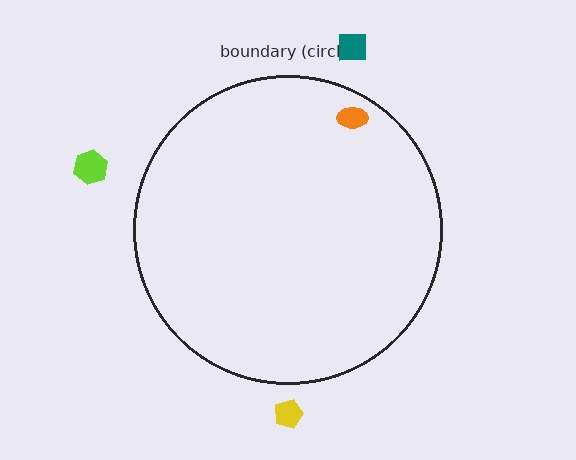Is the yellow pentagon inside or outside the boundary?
Outside.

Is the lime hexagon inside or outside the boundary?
Outside.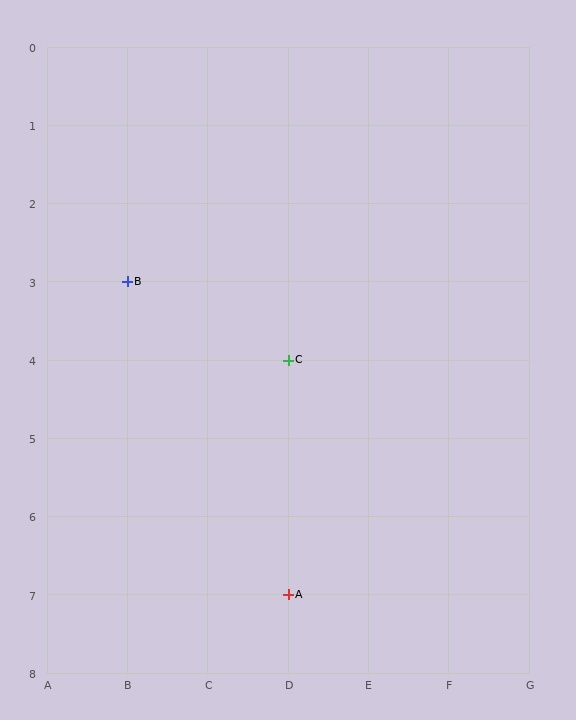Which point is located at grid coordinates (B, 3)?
Point B is at (B, 3).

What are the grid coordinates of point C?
Point C is at grid coordinates (D, 4).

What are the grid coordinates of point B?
Point B is at grid coordinates (B, 3).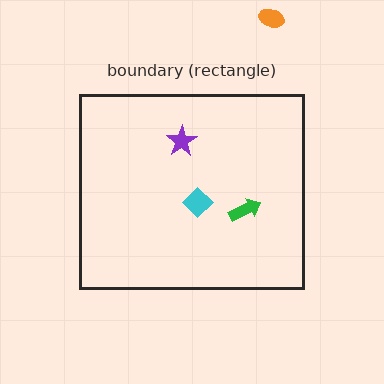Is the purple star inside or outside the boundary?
Inside.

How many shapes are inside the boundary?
3 inside, 1 outside.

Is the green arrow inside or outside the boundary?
Inside.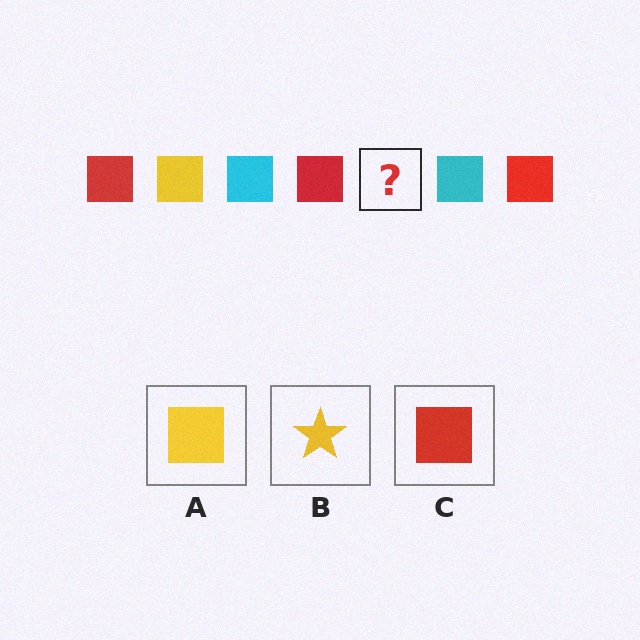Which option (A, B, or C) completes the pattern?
A.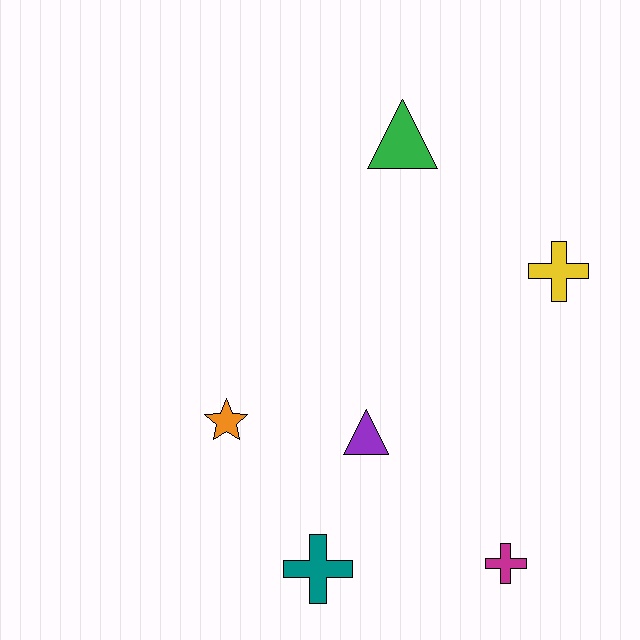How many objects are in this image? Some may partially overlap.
There are 6 objects.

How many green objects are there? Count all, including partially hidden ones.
There is 1 green object.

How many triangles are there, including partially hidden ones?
There are 2 triangles.